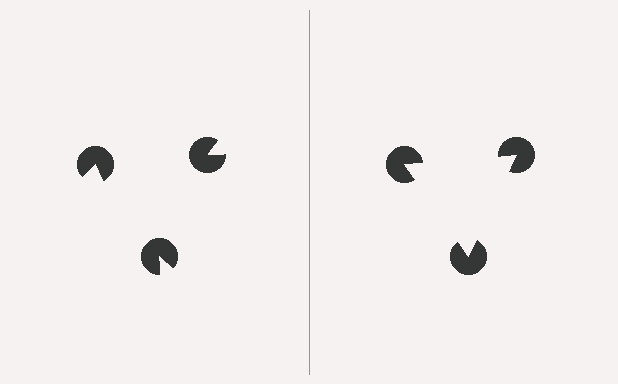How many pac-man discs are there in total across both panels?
6 — 3 on each side.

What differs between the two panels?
The pac-man discs are positioned identically on both sides; only the wedge orientations differ. On the right they align to a triangle; on the left they are misaligned.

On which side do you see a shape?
An illusory triangle appears on the right side. On the left side the wedge cuts are rotated, so no coherent shape forms.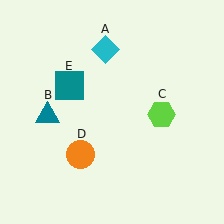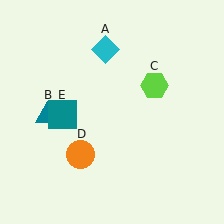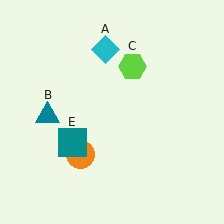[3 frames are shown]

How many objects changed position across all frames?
2 objects changed position: lime hexagon (object C), teal square (object E).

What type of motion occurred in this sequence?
The lime hexagon (object C), teal square (object E) rotated counterclockwise around the center of the scene.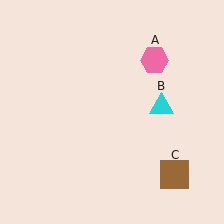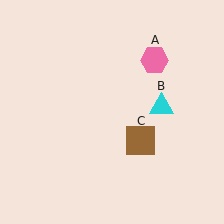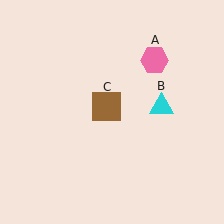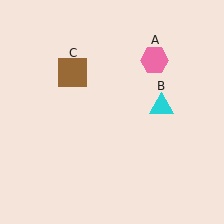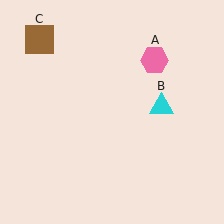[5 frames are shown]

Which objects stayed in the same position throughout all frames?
Pink hexagon (object A) and cyan triangle (object B) remained stationary.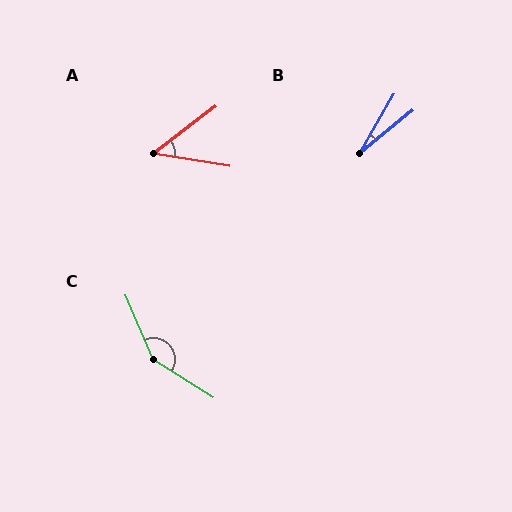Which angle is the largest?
C, at approximately 145 degrees.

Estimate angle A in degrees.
Approximately 47 degrees.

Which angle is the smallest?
B, at approximately 21 degrees.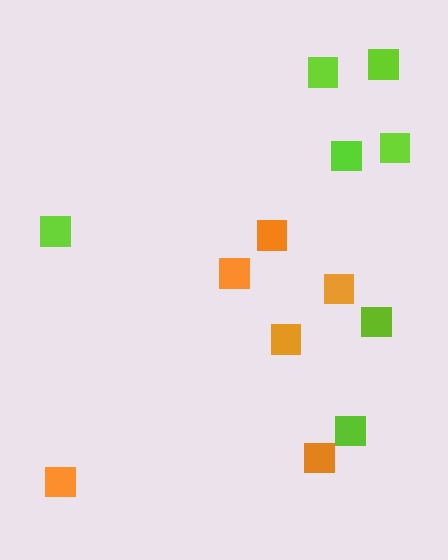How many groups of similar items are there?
There are 2 groups: one group of lime squares (7) and one group of orange squares (6).